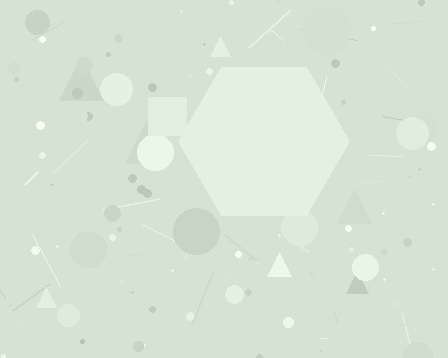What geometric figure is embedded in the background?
A hexagon is embedded in the background.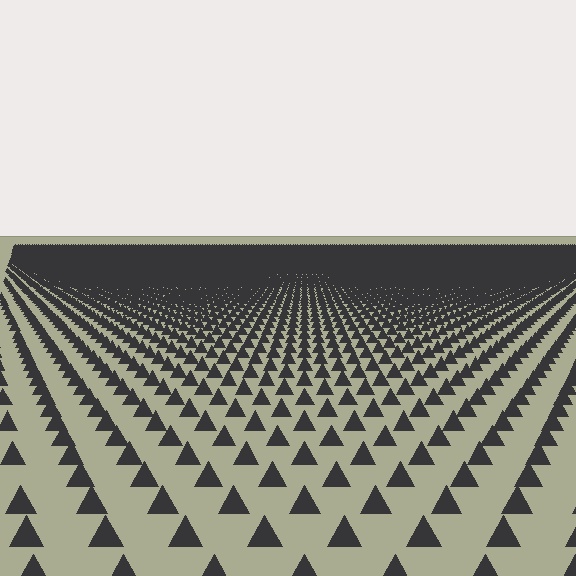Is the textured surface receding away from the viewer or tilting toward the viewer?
The surface is receding away from the viewer. Texture elements get smaller and denser toward the top.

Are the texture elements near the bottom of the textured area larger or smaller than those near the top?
Larger. Near the bottom, elements are closer to the viewer and appear at a bigger on-screen size.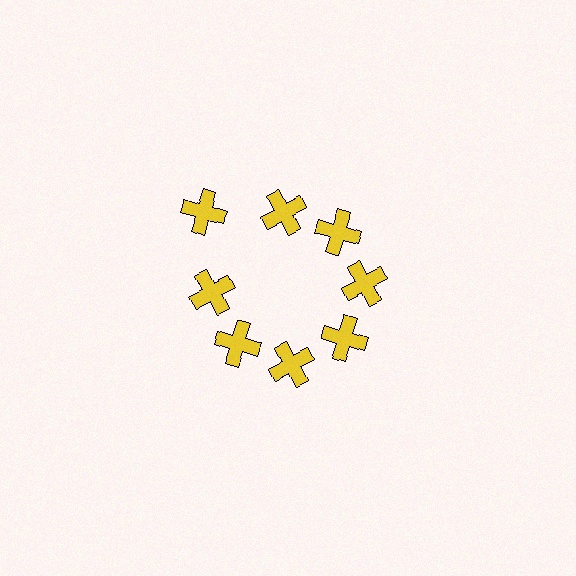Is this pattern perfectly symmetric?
No. The 8 yellow crosses are arranged in a ring, but one element near the 10 o'clock position is pushed outward from the center, breaking the 8-fold rotational symmetry.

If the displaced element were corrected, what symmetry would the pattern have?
It would have 8-fold rotational symmetry — the pattern would map onto itself every 45 degrees.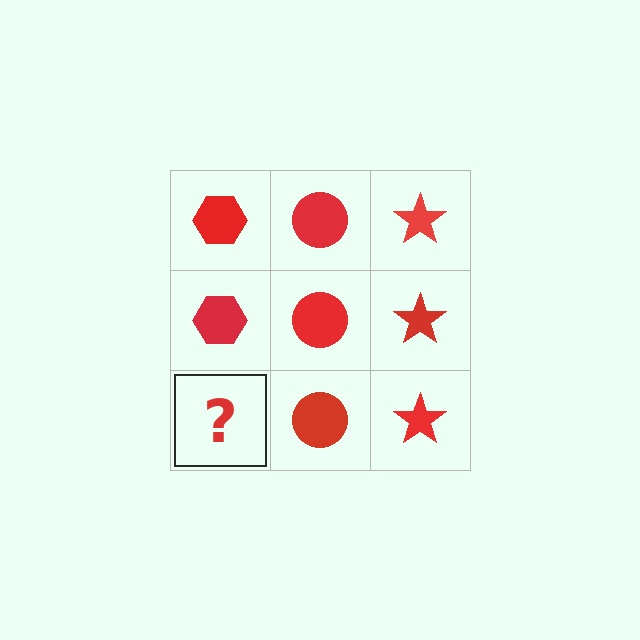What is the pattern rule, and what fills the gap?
The rule is that each column has a consistent shape. The gap should be filled with a red hexagon.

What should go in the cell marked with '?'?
The missing cell should contain a red hexagon.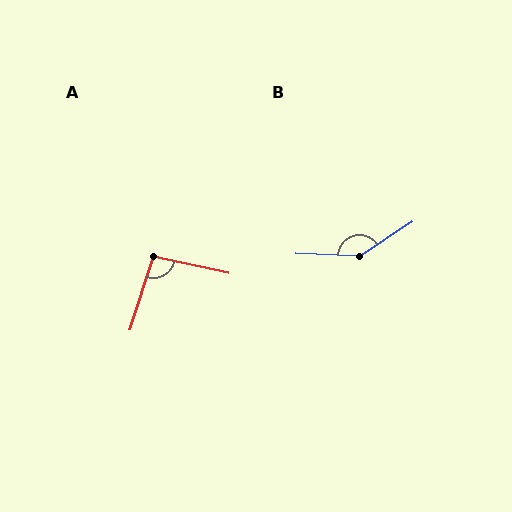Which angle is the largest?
B, at approximately 143 degrees.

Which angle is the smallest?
A, at approximately 95 degrees.